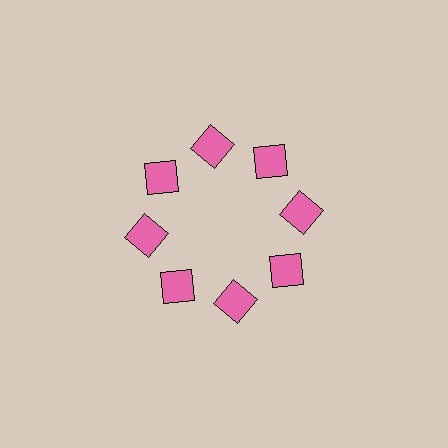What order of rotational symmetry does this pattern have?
This pattern has 8-fold rotational symmetry.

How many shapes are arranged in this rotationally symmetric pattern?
There are 8 shapes, arranged in 8 groups of 1.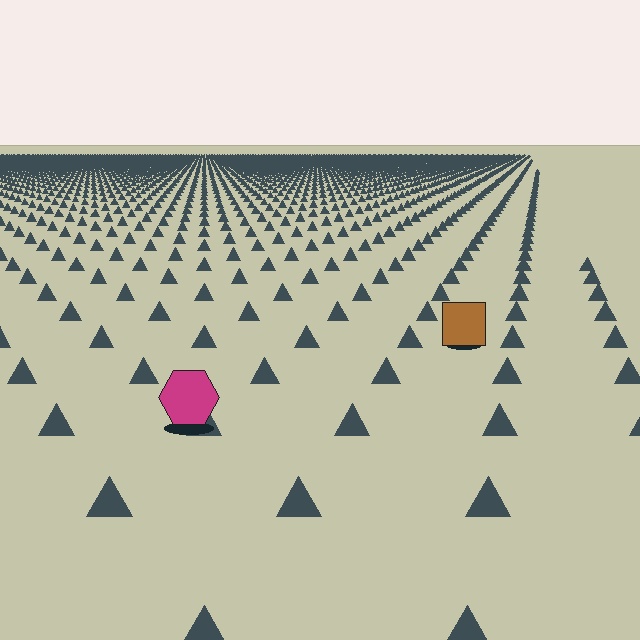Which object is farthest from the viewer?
The brown square is farthest from the viewer. It appears smaller and the ground texture around it is denser.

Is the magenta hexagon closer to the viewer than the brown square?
Yes. The magenta hexagon is closer — you can tell from the texture gradient: the ground texture is coarser near it.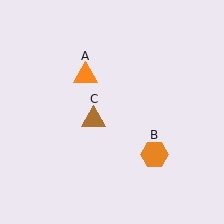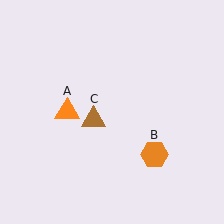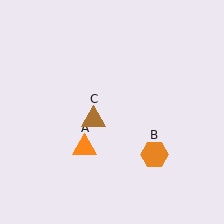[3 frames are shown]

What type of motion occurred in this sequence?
The orange triangle (object A) rotated counterclockwise around the center of the scene.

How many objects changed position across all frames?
1 object changed position: orange triangle (object A).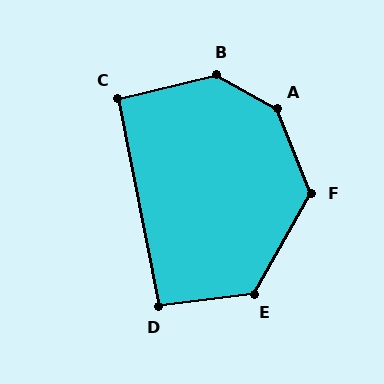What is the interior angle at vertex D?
Approximately 94 degrees (approximately right).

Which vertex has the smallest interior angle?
C, at approximately 92 degrees.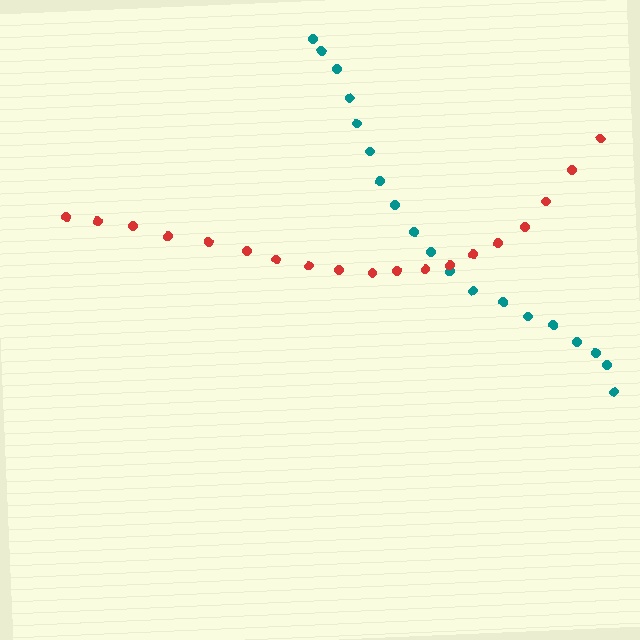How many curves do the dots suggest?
There are 2 distinct paths.